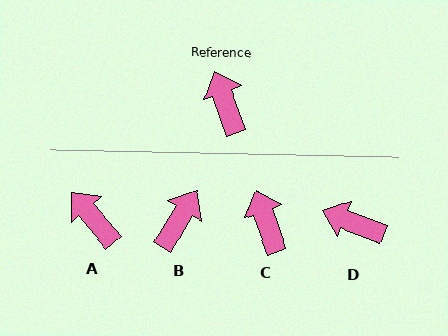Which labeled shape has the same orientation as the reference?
C.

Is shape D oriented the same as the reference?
No, it is off by about 50 degrees.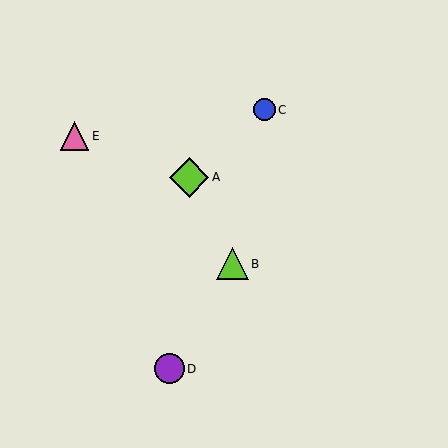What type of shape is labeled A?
Shape A is a lime diamond.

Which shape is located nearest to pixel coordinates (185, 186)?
The lime diamond (labeled A) at (189, 177) is nearest to that location.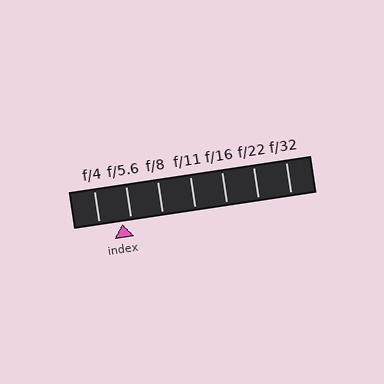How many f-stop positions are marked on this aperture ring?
There are 7 f-stop positions marked.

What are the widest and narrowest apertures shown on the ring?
The widest aperture shown is f/4 and the narrowest is f/32.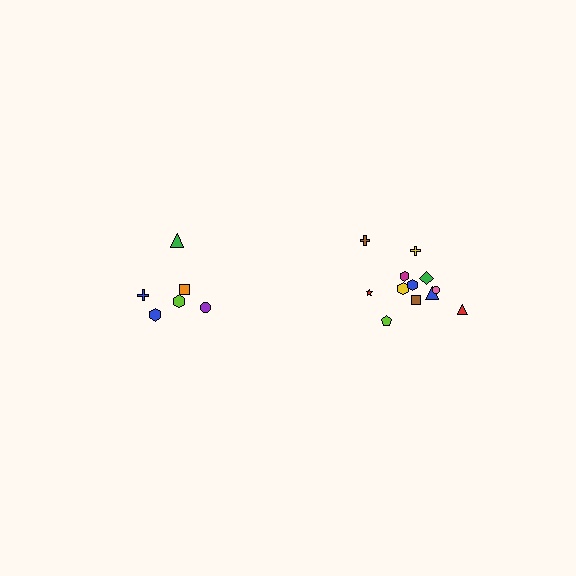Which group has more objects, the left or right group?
The right group.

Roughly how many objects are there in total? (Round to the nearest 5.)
Roughly 20 objects in total.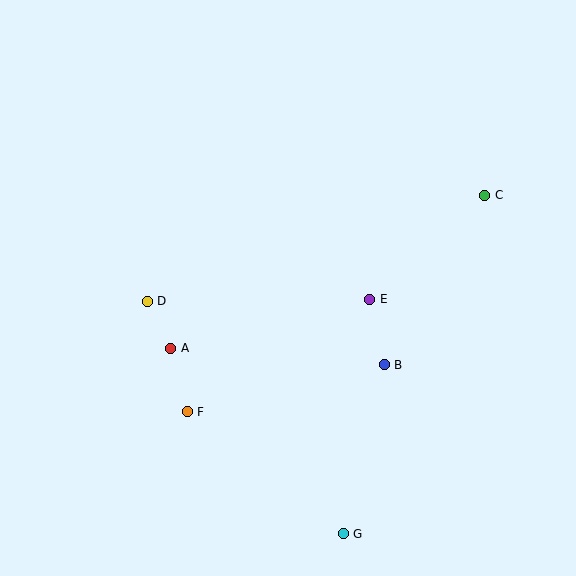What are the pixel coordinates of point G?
Point G is at (343, 534).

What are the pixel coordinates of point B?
Point B is at (384, 365).